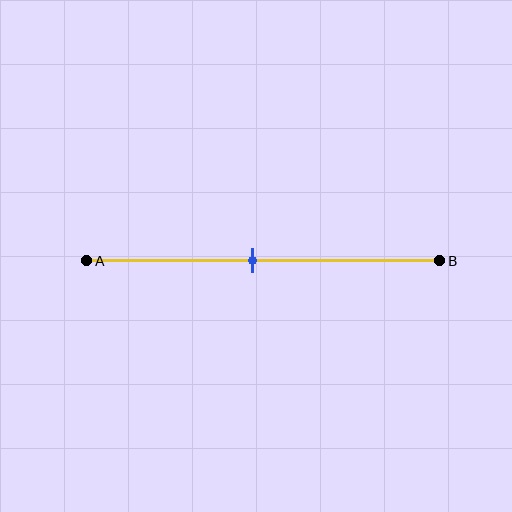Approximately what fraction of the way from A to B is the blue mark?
The blue mark is approximately 45% of the way from A to B.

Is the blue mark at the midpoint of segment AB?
No, the mark is at about 45% from A, not at the 50% midpoint.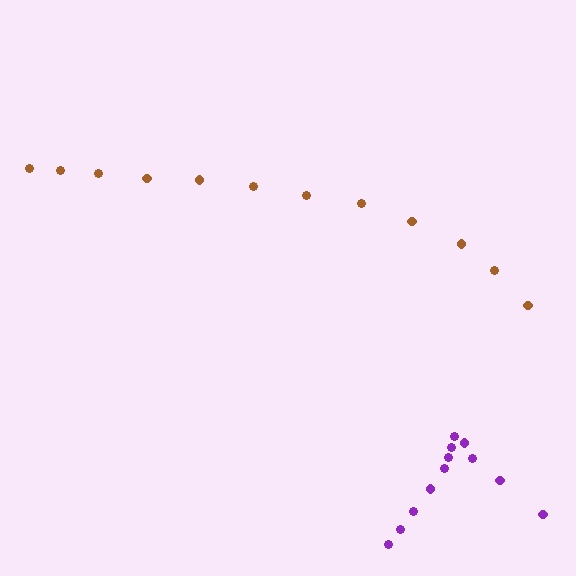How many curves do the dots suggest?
There are 2 distinct paths.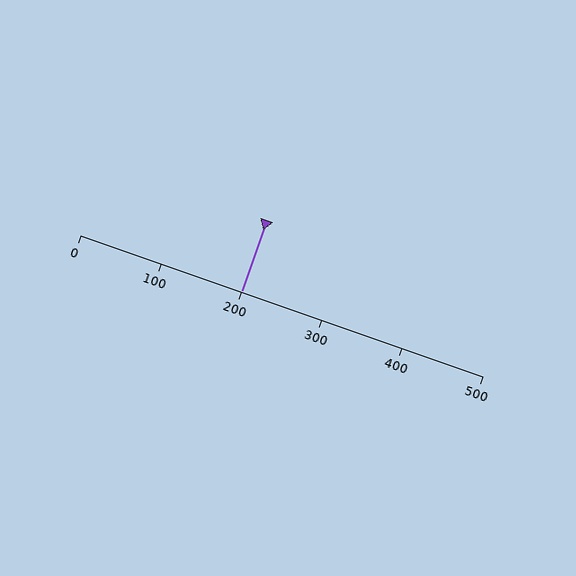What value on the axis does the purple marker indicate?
The marker indicates approximately 200.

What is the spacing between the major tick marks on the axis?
The major ticks are spaced 100 apart.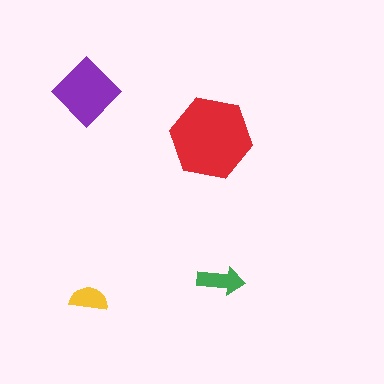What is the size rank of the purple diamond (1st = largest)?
2nd.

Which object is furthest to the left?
The purple diamond is leftmost.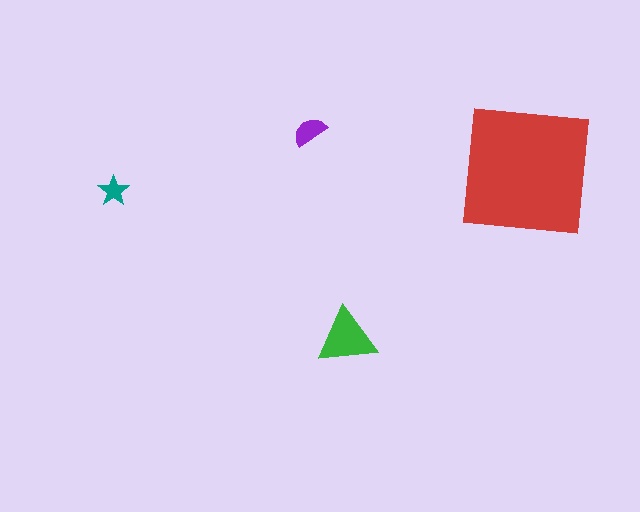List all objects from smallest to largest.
The teal star, the purple semicircle, the green triangle, the red square.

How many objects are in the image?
There are 4 objects in the image.